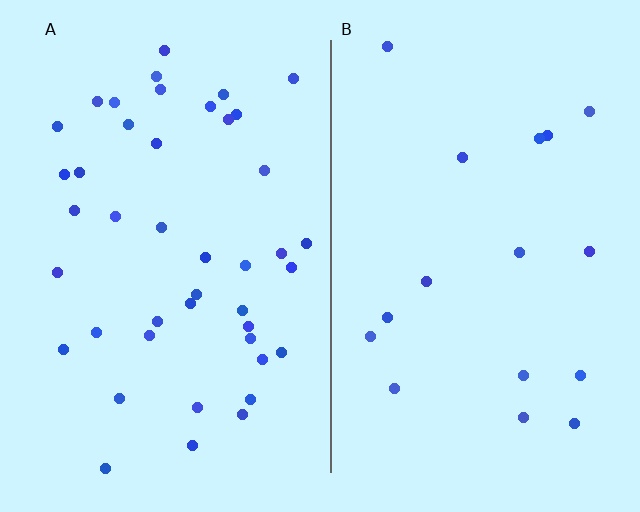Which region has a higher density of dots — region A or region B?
A (the left).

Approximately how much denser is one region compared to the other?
Approximately 2.6× — region A over region B.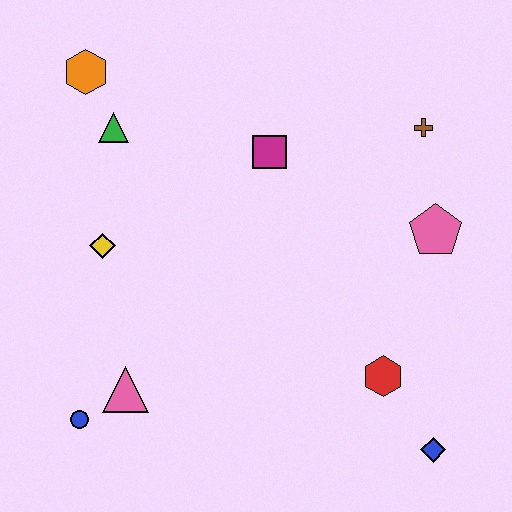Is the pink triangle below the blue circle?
No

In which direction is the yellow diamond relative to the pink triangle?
The yellow diamond is above the pink triangle.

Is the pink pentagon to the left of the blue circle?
No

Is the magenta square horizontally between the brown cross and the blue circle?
Yes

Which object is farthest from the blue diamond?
The orange hexagon is farthest from the blue diamond.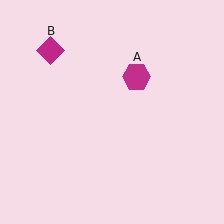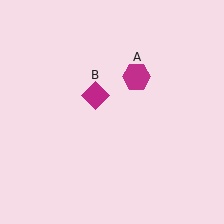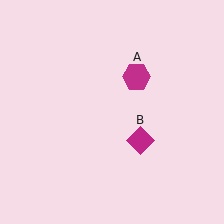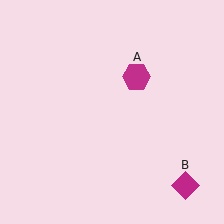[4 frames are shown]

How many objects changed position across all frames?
1 object changed position: magenta diamond (object B).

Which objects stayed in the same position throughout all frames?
Magenta hexagon (object A) remained stationary.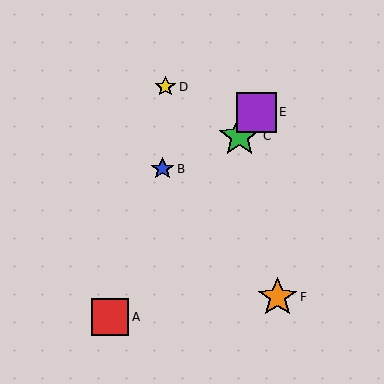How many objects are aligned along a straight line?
3 objects (A, C, E) are aligned along a straight line.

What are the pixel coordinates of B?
Object B is at (163, 169).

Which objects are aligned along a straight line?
Objects A, C, E are aligned along a straight line.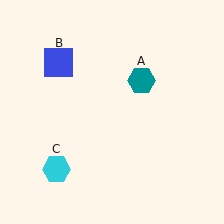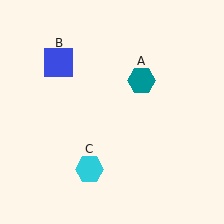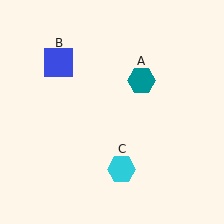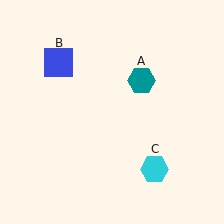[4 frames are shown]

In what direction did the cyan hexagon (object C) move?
The cyan hexagon (object C) moved right.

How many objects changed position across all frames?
1 object changed position: cyan hexagon (object C).